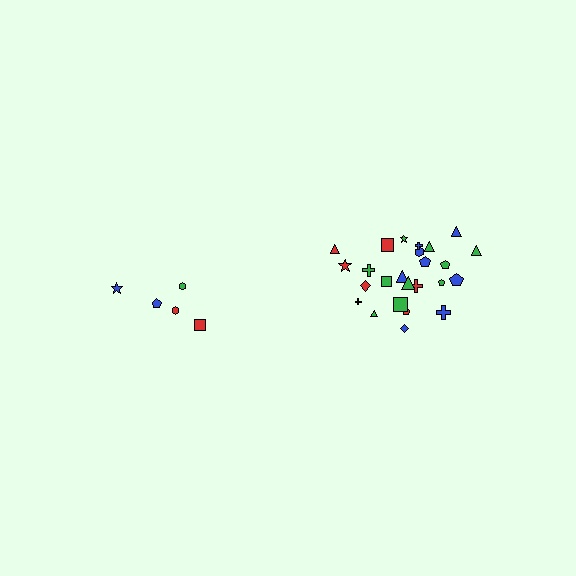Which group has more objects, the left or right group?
The right group.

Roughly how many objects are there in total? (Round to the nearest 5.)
Roughly 30 objects in total.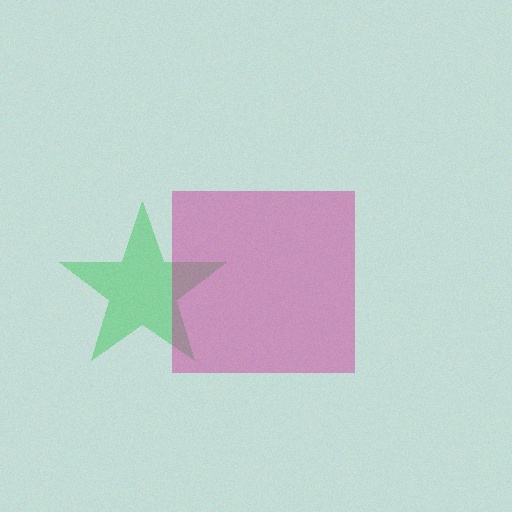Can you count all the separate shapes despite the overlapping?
Yes, there are 2 separate shapes.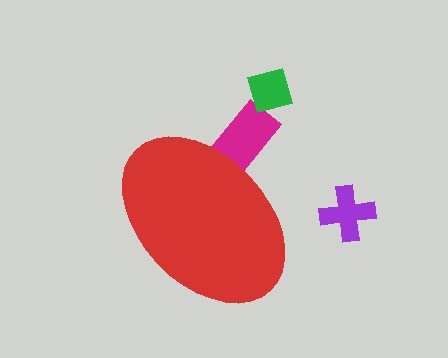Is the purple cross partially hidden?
No, the purple cross is fully visible.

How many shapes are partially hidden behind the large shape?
1 shape is partially hidden.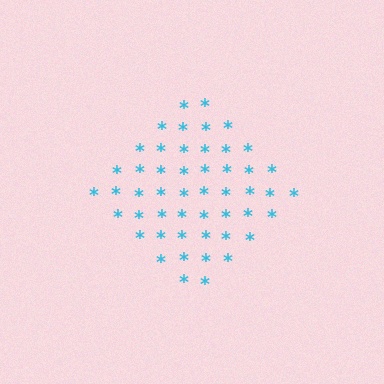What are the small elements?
The small elements are asterisks.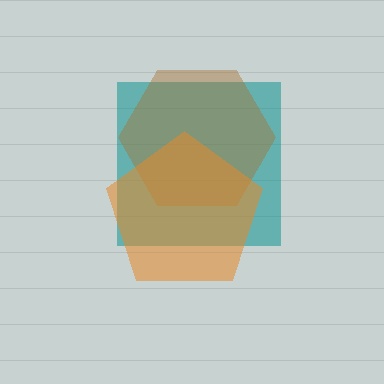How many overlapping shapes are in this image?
There are 3 overlapping shapes in the image.